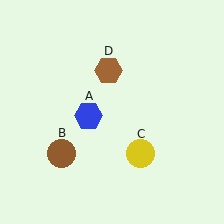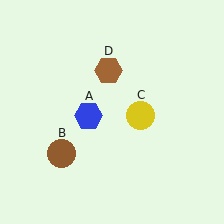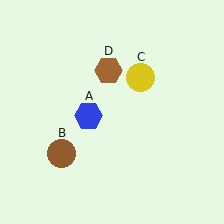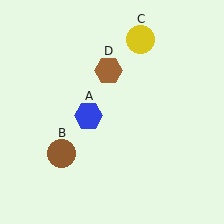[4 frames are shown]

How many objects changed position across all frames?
1 object changed position: yellow circle (object C).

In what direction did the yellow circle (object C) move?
The yellow circle (object C) moved up.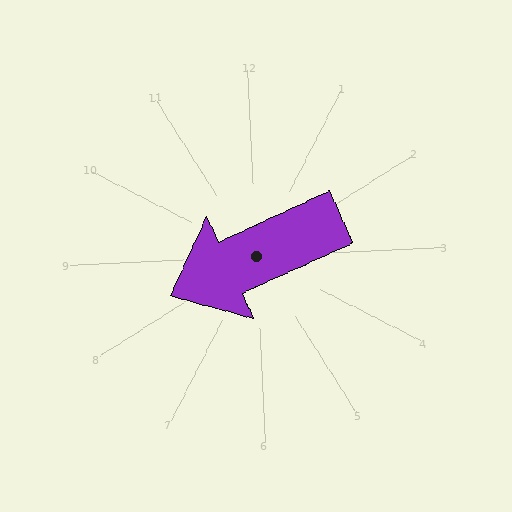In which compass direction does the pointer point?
West.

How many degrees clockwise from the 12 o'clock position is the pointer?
Approximately 248 degrees.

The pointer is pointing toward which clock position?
Roughly 8 o'clock.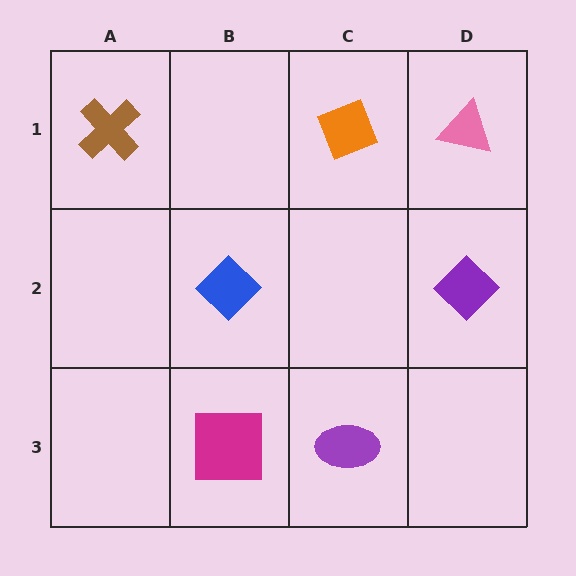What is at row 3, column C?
A purple ellipse.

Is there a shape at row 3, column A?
No, that cell is empty.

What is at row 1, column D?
A pink triangle.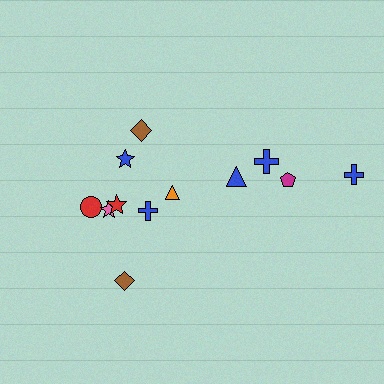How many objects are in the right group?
There are 4 objects.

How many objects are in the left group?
There are 8 objects.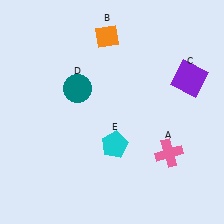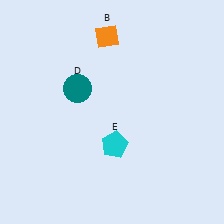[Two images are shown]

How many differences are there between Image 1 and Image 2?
There are 2 differences between the two images.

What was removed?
The pink cross (A), the purple square (C) were removed in Image 2.